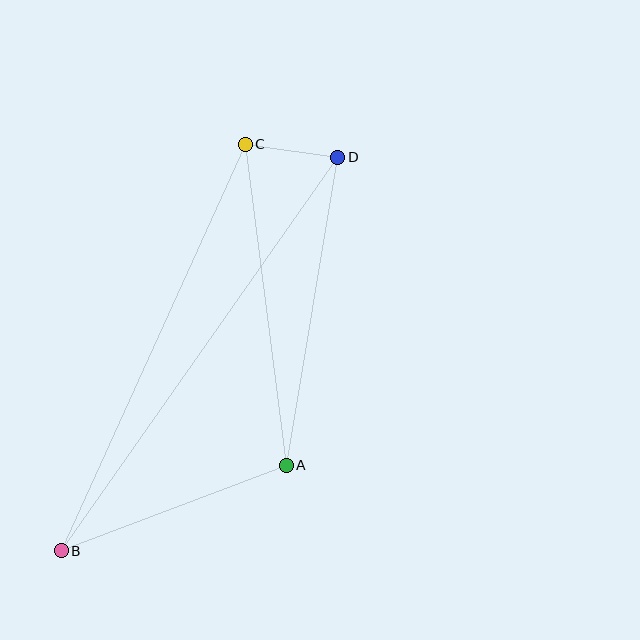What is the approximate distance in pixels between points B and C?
The distance between B and C is approximately 446 pixels.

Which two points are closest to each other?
Points C and D are closest to each other.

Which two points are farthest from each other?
Points B and D are farthest from each other.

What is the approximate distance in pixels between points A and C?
The distance between A and C is approximately 324 pixels.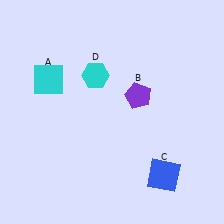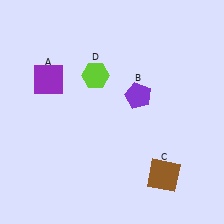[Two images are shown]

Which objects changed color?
A changed from cyan to purple. C changed from blue to brown. D changed from cyan to lime.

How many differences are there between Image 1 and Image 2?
There are 3 differences between the two images.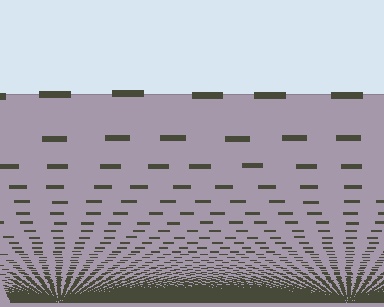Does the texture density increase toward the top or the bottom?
Density increases toward the bottom.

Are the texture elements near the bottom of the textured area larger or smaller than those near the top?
Smaller. The gradient is inverted — elements near the bottom are smaller and denser.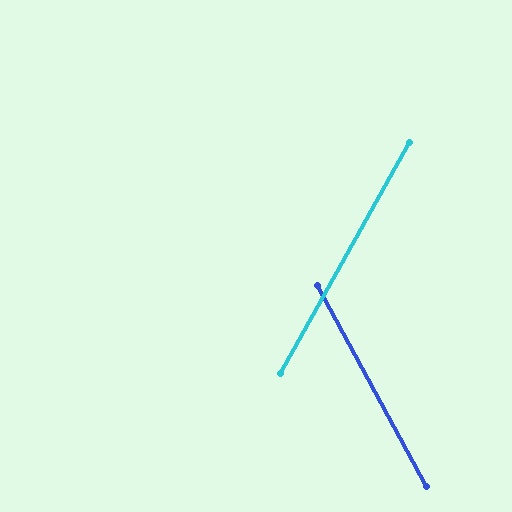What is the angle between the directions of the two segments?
Approximately 58 degrees.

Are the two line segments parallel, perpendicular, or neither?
Neither parallel nor perpendicular — they differ by about 58°.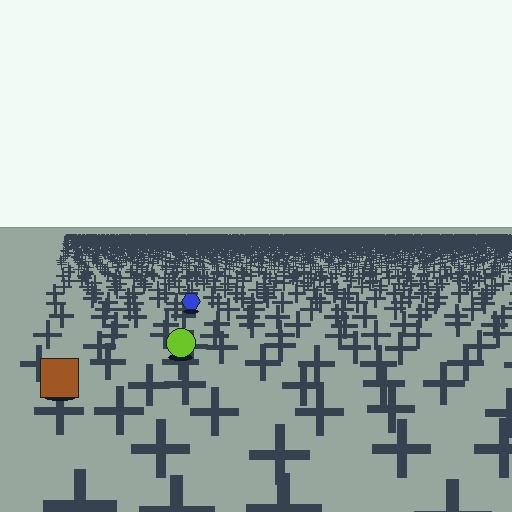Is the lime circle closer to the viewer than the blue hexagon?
Yes. The lime circle is closer — you can tell from the texture gradient: the ground texture is coarser near it.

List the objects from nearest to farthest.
From nearest to farthest: the brown square, the lime circle, the blue hexagon.